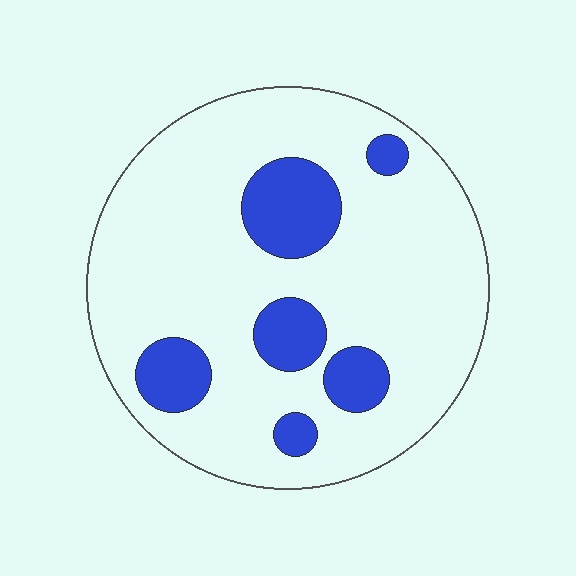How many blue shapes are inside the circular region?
6.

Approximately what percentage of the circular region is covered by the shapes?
Approximately 20%.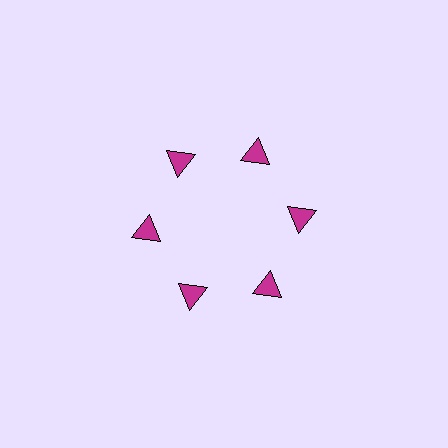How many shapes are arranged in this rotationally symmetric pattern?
There are 6 shapes, arranged in 6 groups of 1.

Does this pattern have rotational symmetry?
Yes, this pattern has 6-fold rotational symmetry. It looks the same after rotating 60 degrees around the center.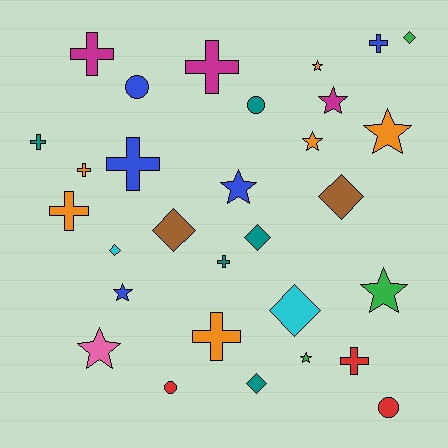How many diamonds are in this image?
There are 7 diamonds.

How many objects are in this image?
There are 30 objects.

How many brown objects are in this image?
There are 2 brown objects.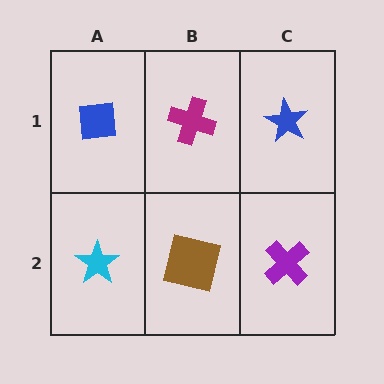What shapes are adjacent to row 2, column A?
A blue square (row 1, column A), a brown square (row 2, column B).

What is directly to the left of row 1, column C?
A magenta cross.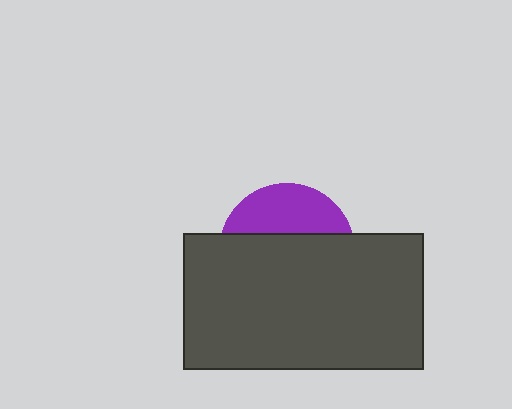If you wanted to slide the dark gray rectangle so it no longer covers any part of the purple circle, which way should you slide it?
Slide it down — that is the most direct way to separate the two shapes.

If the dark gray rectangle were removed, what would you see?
You would see the complete purple circle.